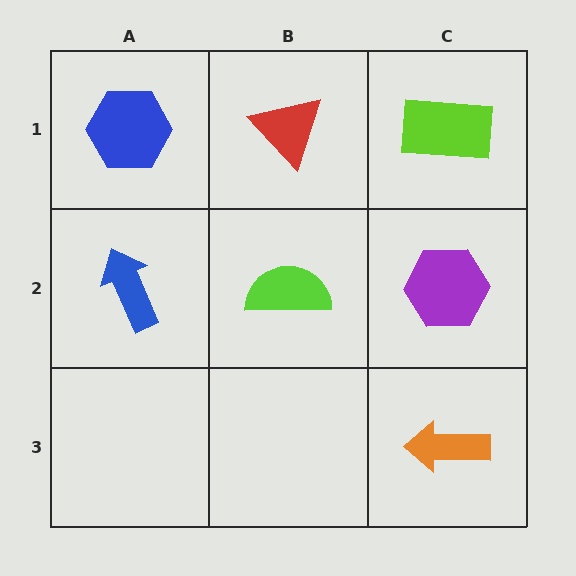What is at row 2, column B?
A lime semicircle.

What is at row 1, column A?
A blue hexagon.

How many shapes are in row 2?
3 shapes.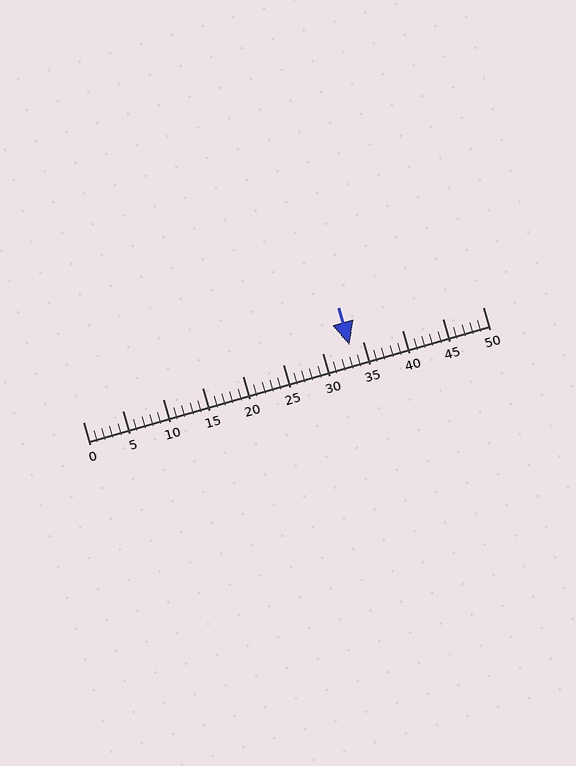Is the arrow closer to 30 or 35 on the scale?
The arrow is closer to 35.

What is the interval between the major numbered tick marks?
The major tick marks are spaced 5 units apart.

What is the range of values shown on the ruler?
The ruler shows values from 0 to 50.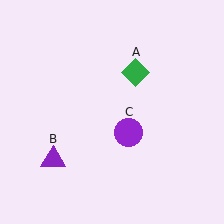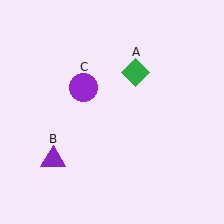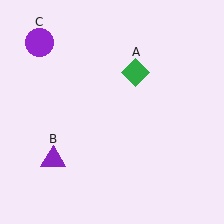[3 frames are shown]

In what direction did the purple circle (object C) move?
The purple circle (object C) moved up and to the left.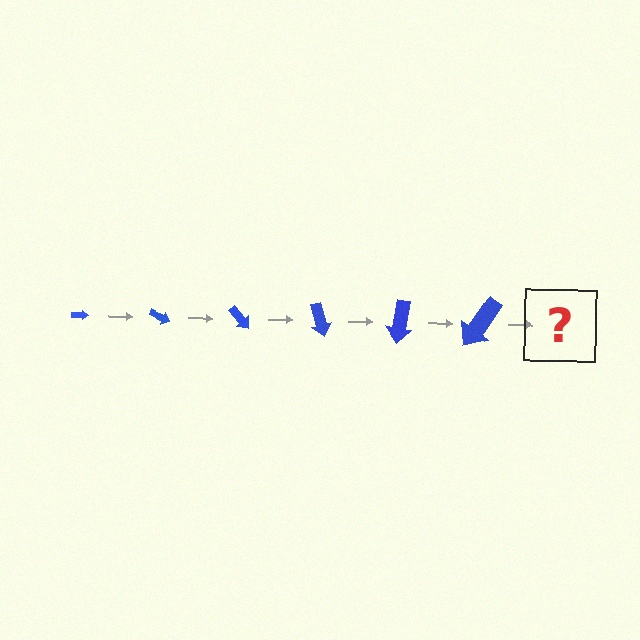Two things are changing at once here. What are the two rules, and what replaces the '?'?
The two rules are that the arrow grows larger each step and it rotates 25 degrees each step. The '?' should be an arrow, larger than the previous one and rotated 150 degrees from the start.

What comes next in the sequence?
The next element should be an arrow, larger than the previous one and rotated 150 degrees from the start.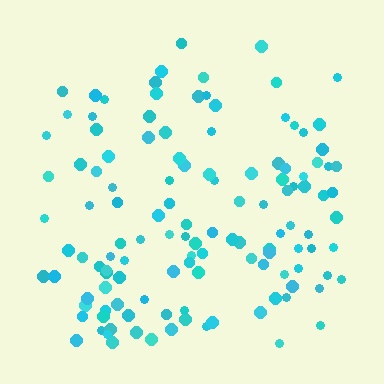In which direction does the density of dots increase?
From top to bottom, with the bottom side densest.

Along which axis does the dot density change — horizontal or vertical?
Vertical.